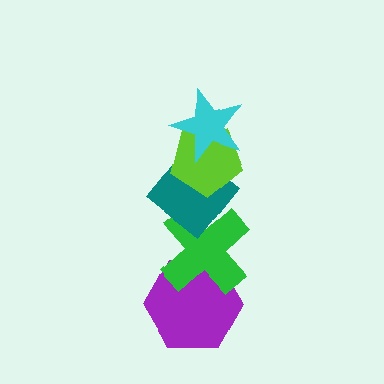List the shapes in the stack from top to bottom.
From top to bottom: the cyan star, the lime pentagon, the teal diamond, the green cross, the purple hexagon.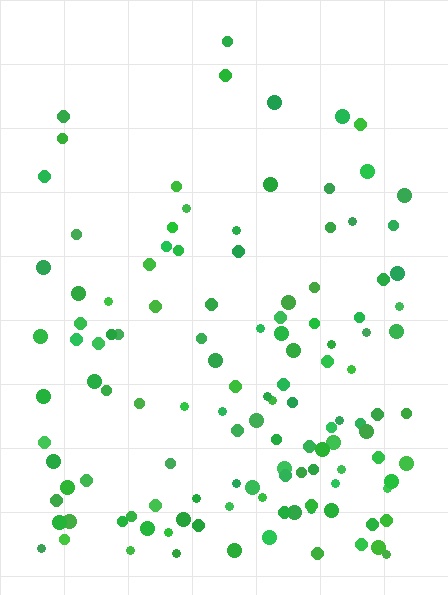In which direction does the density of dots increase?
From top to bottom, with the bottom side densest.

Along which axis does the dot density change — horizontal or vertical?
Vertical.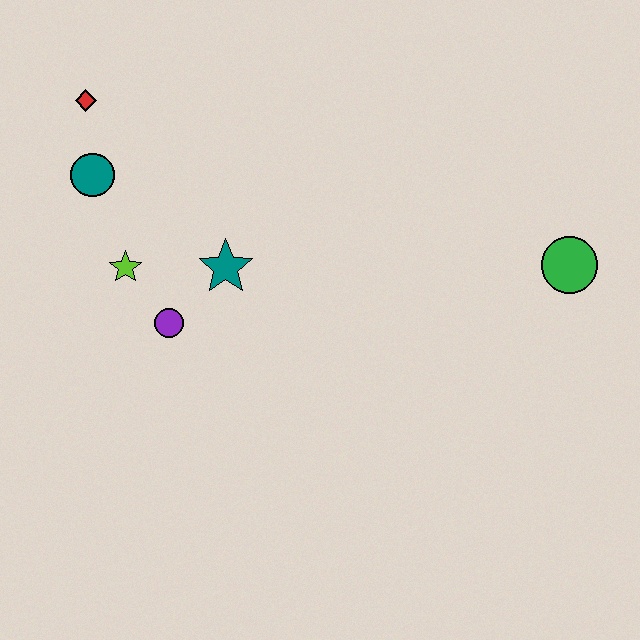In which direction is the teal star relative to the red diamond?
The teal star is below the red diamond.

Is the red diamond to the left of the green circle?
Yes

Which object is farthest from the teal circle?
The green circle is farthest from the teal circle.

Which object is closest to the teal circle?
The red diamond is closest to the teal circle.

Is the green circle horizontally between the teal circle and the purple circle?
No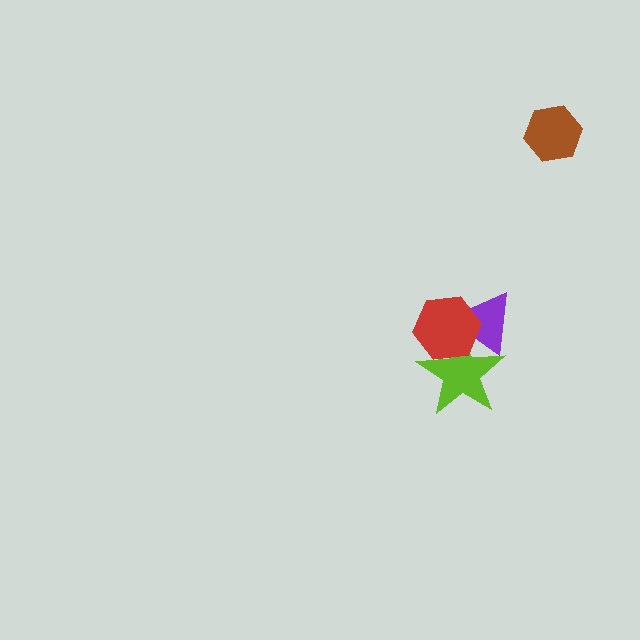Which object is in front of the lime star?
The red hexagon is in front of the lime star.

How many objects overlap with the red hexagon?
2 objects overlap with the red hexagon.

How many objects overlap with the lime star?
2 objects overlap with the lime star.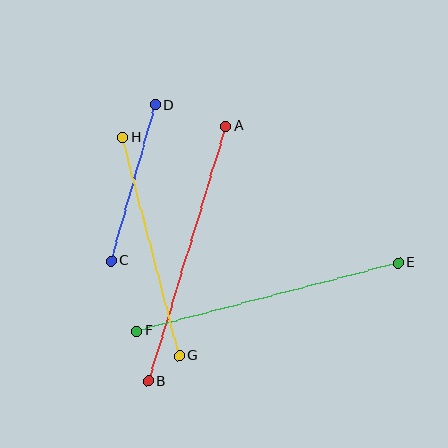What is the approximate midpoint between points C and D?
The midpoint is at approximately (133, 183) pixels.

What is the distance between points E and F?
The distance is approximately 270 pixels.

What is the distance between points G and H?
The distance is approximately 226 pixels.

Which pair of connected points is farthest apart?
Points E and F are farthest apart.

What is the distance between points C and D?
The distance is approximately 162 pixels.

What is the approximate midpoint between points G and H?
The midpoint is at approximately (151, 247) pixels.